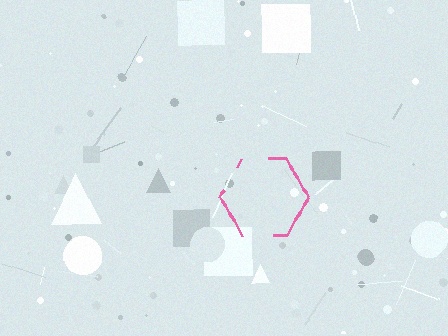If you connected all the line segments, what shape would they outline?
They would outline a hexagon.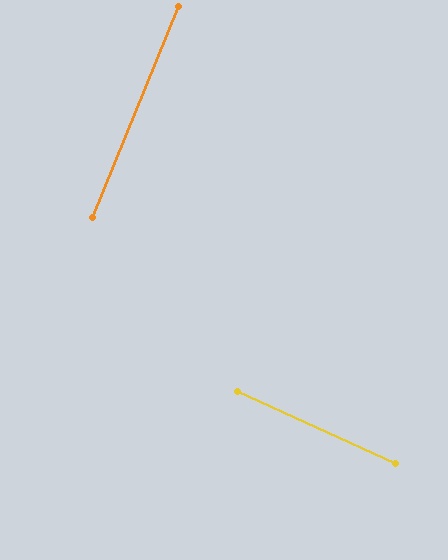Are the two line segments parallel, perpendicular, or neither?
Perpendicular — they meet at approximately 88°.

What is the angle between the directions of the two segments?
Approximately 88 degrees.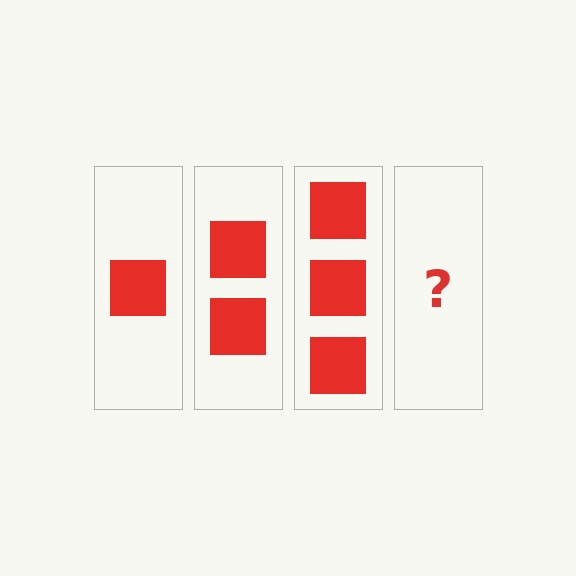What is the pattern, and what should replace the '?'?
The pattern is that each step adds one more square. The '?' should be 4 squares.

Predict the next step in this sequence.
The next step is 4 squares.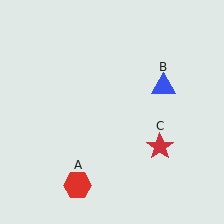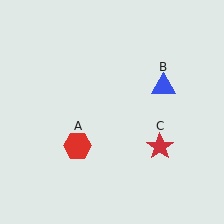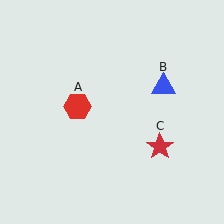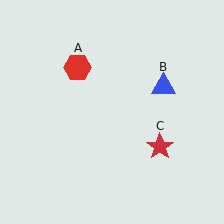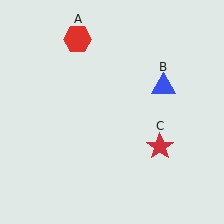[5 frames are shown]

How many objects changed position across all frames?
1 object changed position: red hexagon (object A).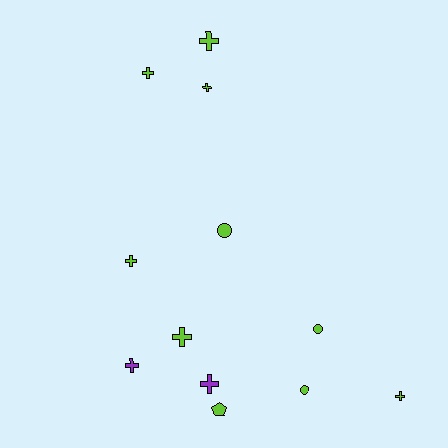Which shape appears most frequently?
Cross, with 8 objects.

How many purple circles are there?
There are no purple circles.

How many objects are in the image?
There are 12 objects.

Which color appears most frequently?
Lime, with 10 objects.